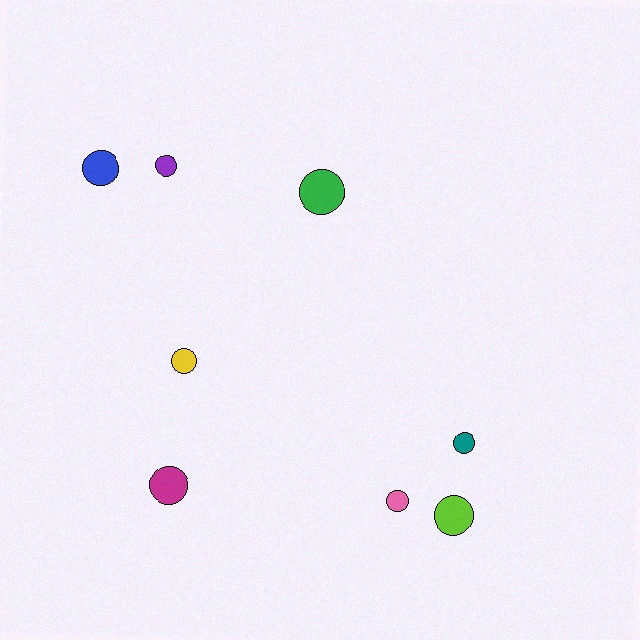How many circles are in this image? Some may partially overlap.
There are 8 circles.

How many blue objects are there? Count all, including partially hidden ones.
There is 1 blue object.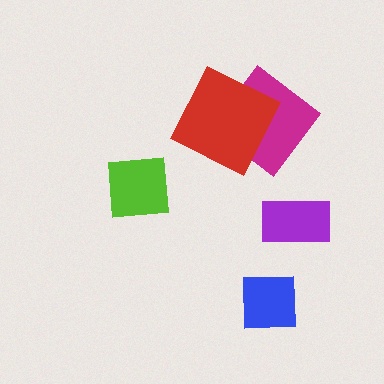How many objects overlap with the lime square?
0 objects overlap with the lime square.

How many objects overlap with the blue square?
0 objects overlap with the blue square.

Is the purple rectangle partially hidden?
No, no other shape covers it.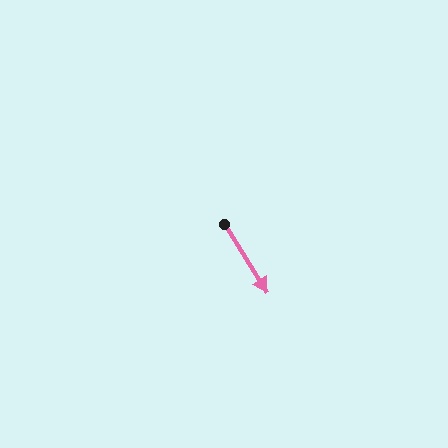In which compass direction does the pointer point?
Southeast.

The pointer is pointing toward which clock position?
Roughly 5 o'clock.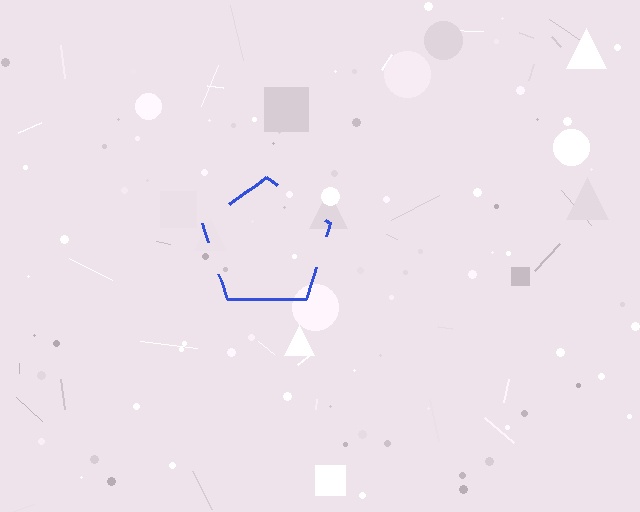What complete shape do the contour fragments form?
The contour fragments form a pentagon.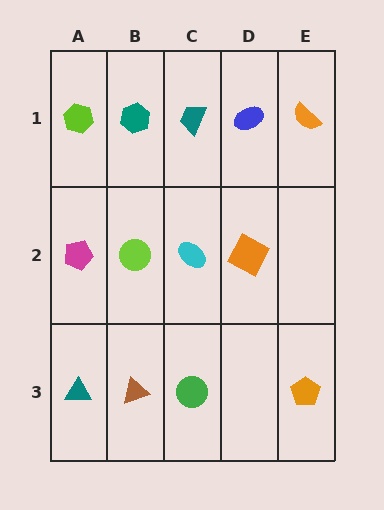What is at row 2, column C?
A cyan ellipse.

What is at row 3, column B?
A brown triangle.